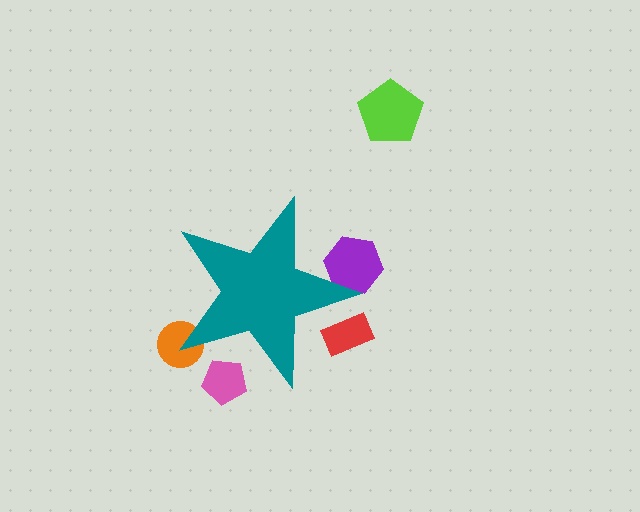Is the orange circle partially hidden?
Yes, the orange circle is partially hidden behind the teal star.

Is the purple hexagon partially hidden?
Yes, the purple hexagon is partially hidden behind the teal star.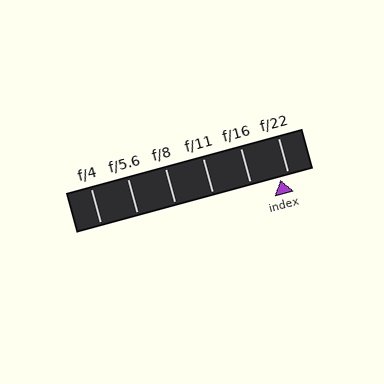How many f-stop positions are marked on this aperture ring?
There are 6 f-stop positions marked.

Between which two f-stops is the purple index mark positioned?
The index mark is between f/16 and f/22.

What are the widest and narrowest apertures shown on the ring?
The widest aperture shown is f/4 and the narrowest is f/22.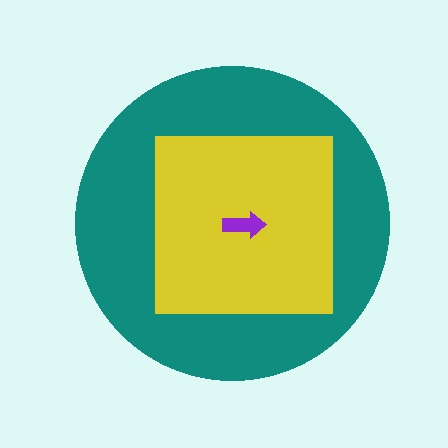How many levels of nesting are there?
3.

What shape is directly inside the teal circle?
The yellow square.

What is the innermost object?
The purple arrow.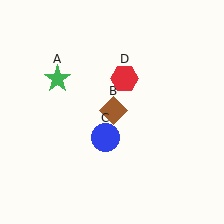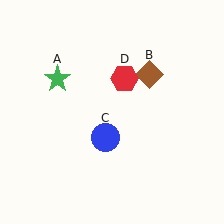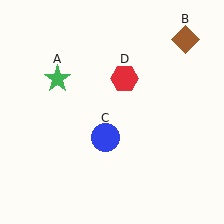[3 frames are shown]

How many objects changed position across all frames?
1 object changed position: brown diamond (object B).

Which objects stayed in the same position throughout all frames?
Green star (object A) and blue circle (object C) and red hexagon (object D) remained stationary.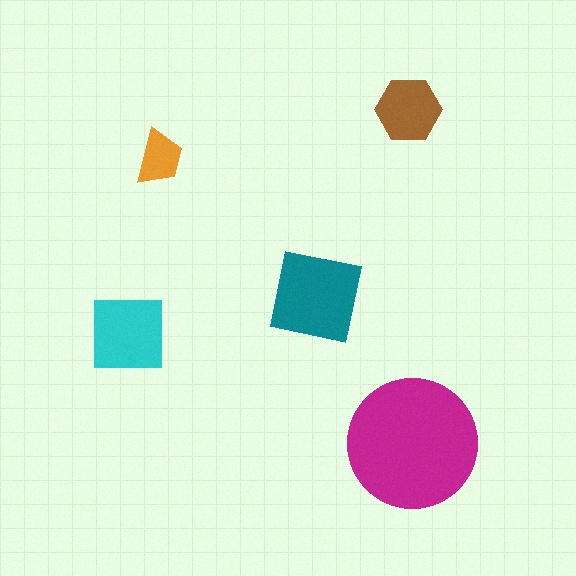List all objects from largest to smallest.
The magenta circle, the teal square, the cyan square, the brown hexagon, the orange trapezoid.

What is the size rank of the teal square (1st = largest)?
2nd.